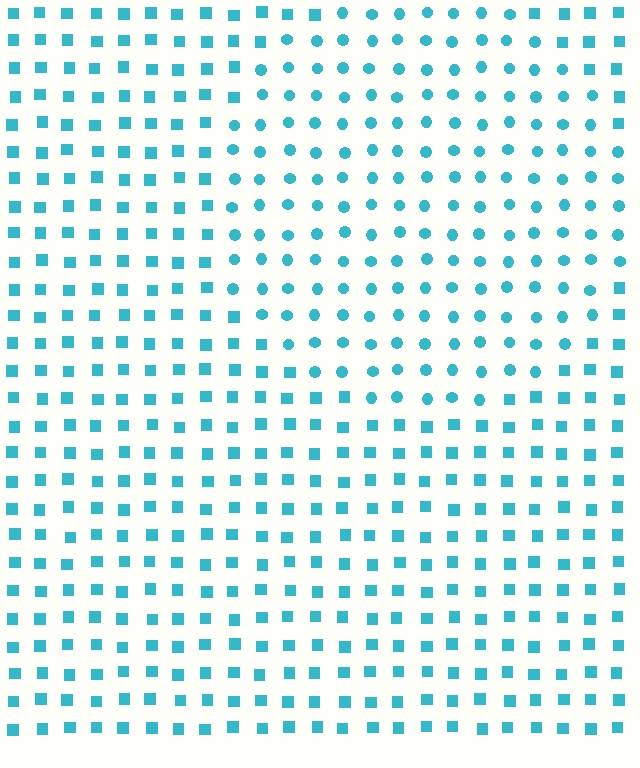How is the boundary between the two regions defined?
The boundary is defined by a change in element shape: circles inside vs. squares outside. All elements share the same color and spacing.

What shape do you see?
I see a circle.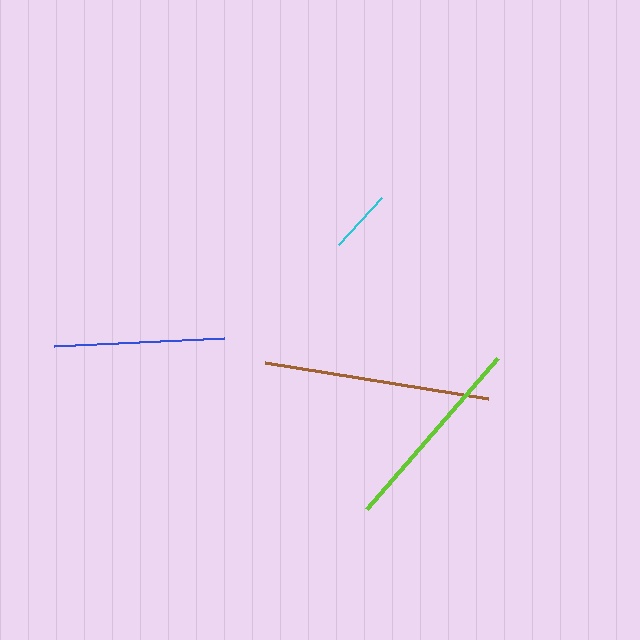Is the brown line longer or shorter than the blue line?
The brown line is longer than the blue line.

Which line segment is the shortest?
The cyan line is the shortest at approximately 64 pixels.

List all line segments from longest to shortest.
From longest to shortest: brown, lime, blue, cyan.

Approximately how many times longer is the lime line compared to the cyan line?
The lime line is approximately 3.1 times the length of the cyan line.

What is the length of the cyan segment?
The cyan segment is approximately 64 pixels long.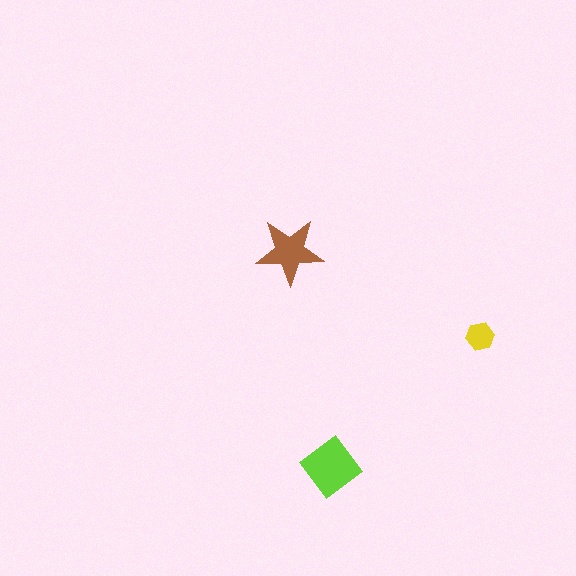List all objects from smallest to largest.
The yellow hexagon, the brown star, the lime diamond.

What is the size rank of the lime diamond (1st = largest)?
1st.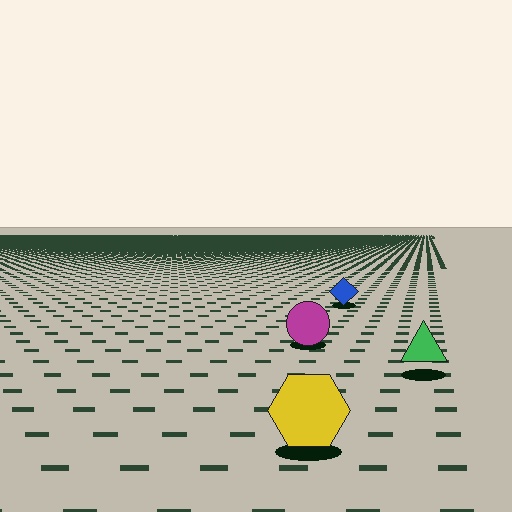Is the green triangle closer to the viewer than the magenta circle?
Yes. The green triangle is closer — you can tell from the texture gradient: the ground texture is coarser near it.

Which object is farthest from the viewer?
The blue diamond is farthest from the viewer. It appears smaller and the ground texture around it is denser.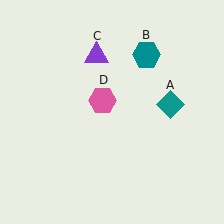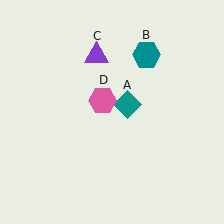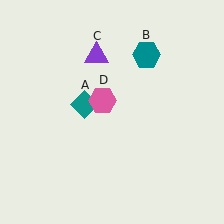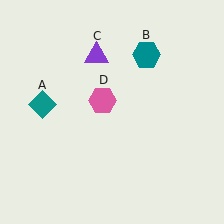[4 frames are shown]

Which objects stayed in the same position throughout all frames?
Teal hexagon (object B) and purple triangle (object C) and pink hexagon (object D) remained stationary.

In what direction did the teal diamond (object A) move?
The teal diamond (object A) moved left.